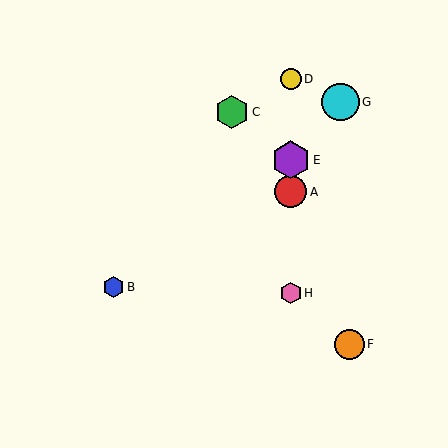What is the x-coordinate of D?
Object D is at x≈291.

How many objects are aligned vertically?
4 objects (A, D, E, H) are aligned vertically.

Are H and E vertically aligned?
Yes, both are at x≈291.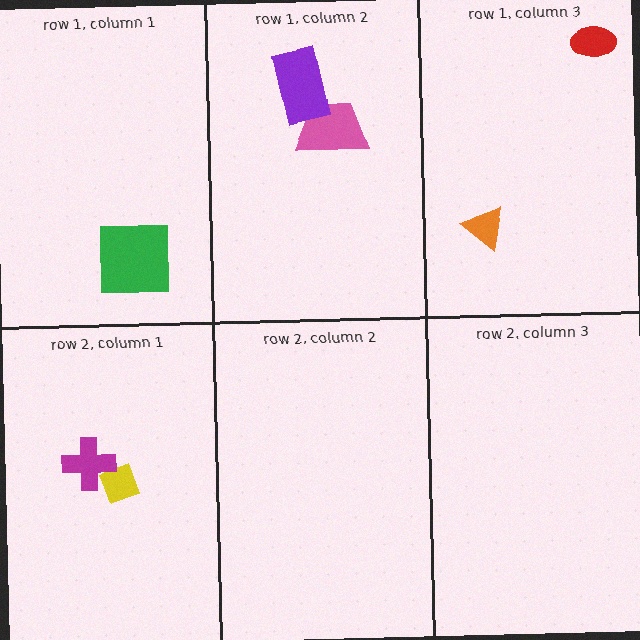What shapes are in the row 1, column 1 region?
The green square.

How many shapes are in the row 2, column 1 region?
2.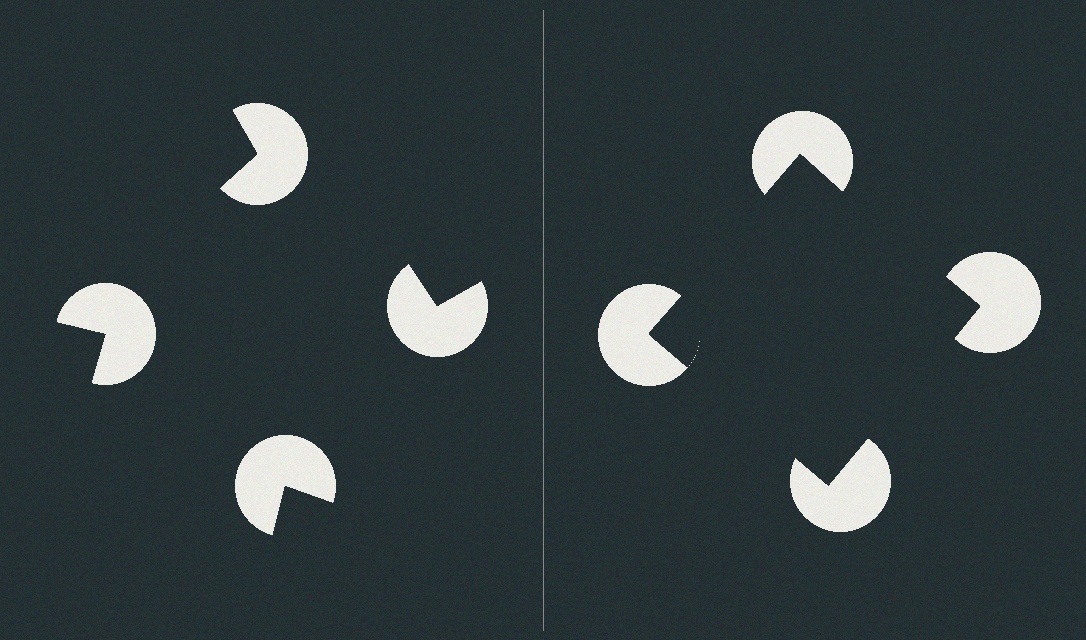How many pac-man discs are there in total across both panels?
8 — 4 on each side.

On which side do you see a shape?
An illusory square appears on the right side. On the left side the wedge cuts are rotated, so no coherent shape forms.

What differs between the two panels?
The pac-man discs are positioned identically on both sides; only the wedge orientations differ. On the right they align to a square; on the left they are misaligned.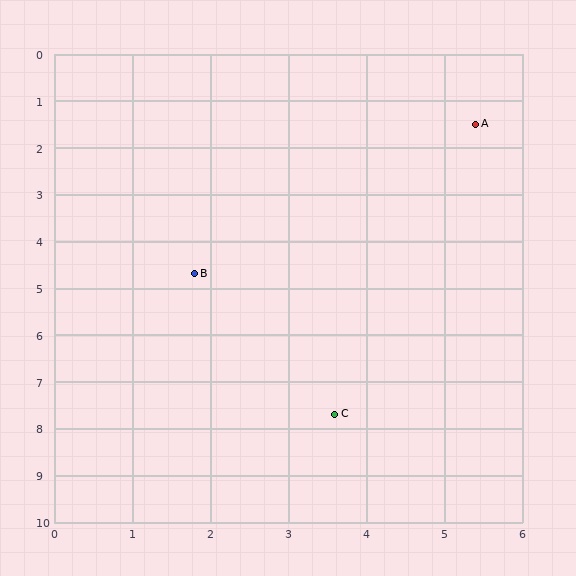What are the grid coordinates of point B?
Point B is at approximately (1.8, 4.7).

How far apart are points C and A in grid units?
Points C and A are about 6.5 grid units apart.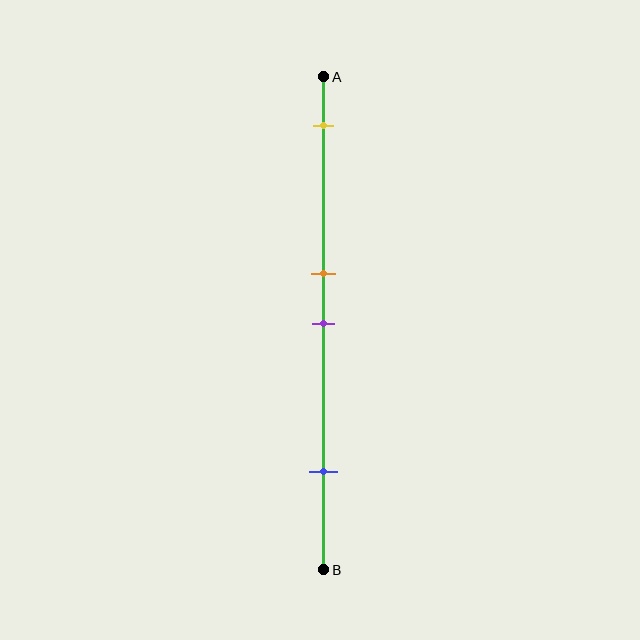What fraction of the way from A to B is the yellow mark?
The yellow mark is approximately 10% (0.1) of the way from A to B.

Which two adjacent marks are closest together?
The orange and purple marks are the closest adjacent pair.